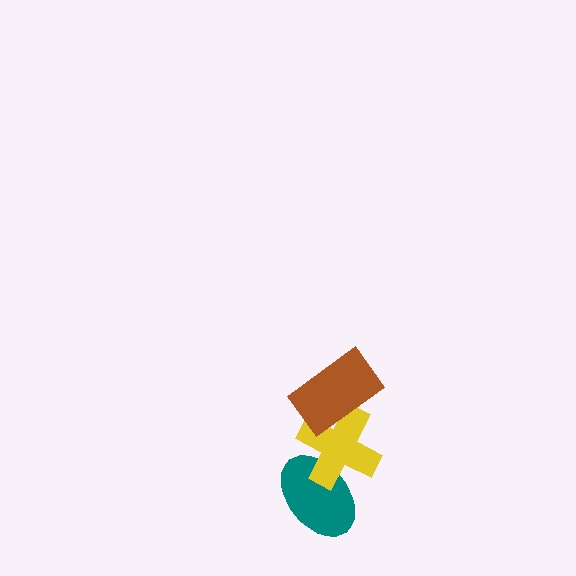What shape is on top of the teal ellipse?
The yellow cross is on top of the teal ellipse.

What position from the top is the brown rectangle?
The brown rectangle is 1st from the top.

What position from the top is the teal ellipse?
The teal ellipse is 3rd from the top.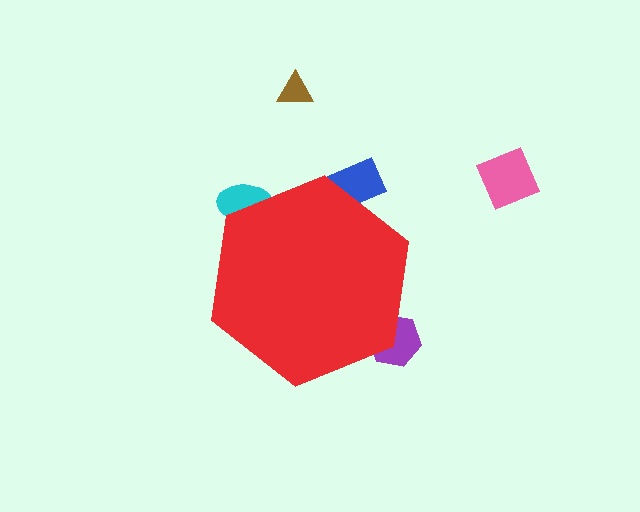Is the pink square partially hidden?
No, the pink square is fully visible.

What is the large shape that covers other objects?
A red hexagon.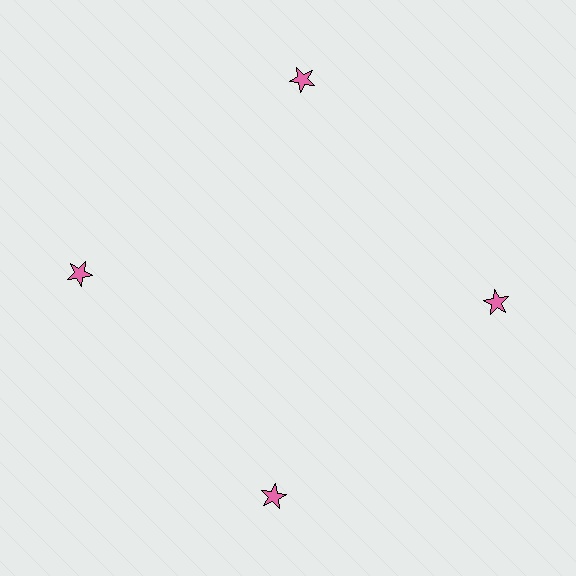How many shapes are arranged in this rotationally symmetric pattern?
There are 4 shapes, arranged in 4 groups of 1.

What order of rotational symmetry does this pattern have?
This pattern has 4-fold rotational symmetry.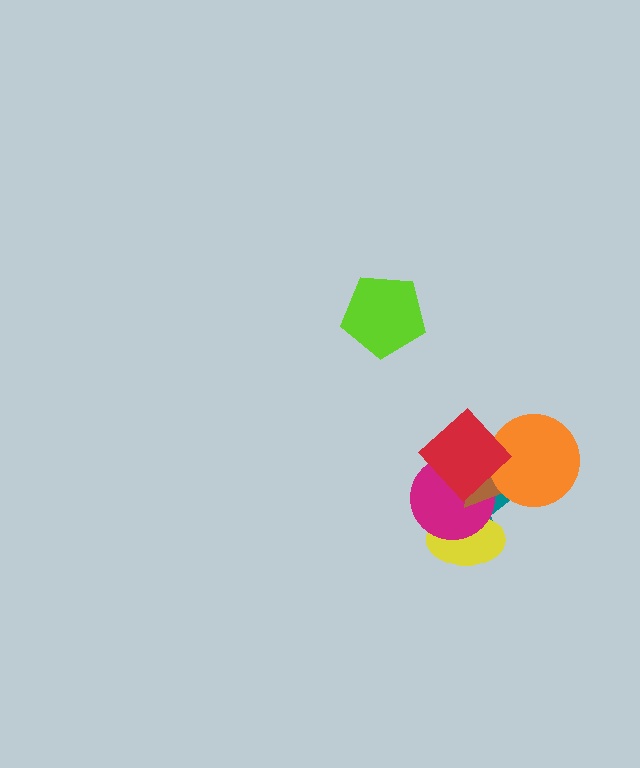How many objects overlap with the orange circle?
3 objects overlap with the orange circle.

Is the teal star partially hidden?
Yes, it is partially covered by another shape.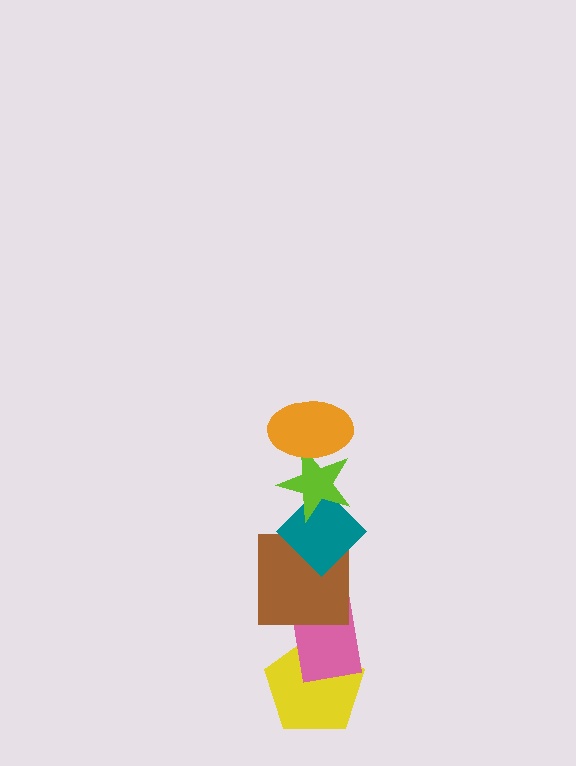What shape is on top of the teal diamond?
The lime star is on top of the teal diamond.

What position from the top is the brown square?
The brown square is 4th from the top.